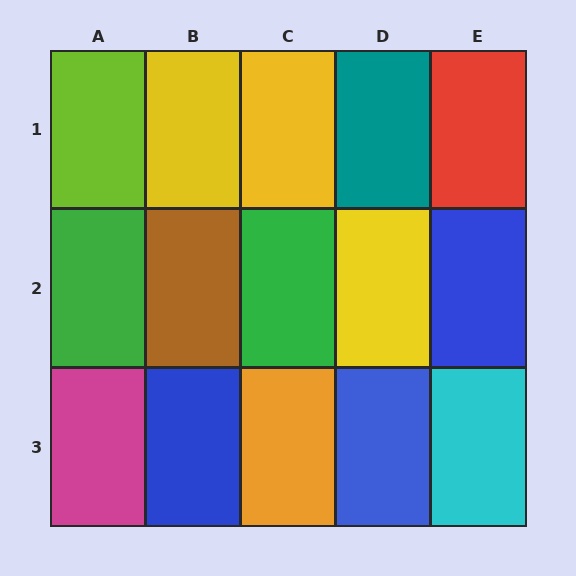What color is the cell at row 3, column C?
Orange.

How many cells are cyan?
1 cell is cyan.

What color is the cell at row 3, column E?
Cyan.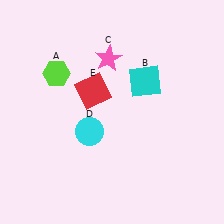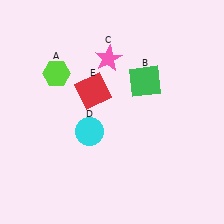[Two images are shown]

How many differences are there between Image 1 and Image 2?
There is 1 difference between the two images.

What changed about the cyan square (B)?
In Image 1, B is cyan. In Image 2, it changed to green.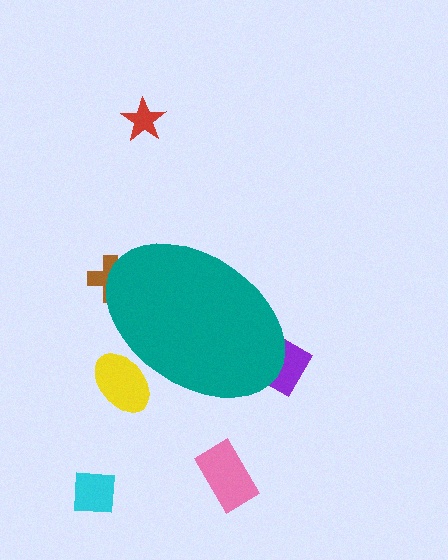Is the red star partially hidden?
No, the red star is fully visible.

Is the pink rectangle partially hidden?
No, the pink rectangle is fully visible.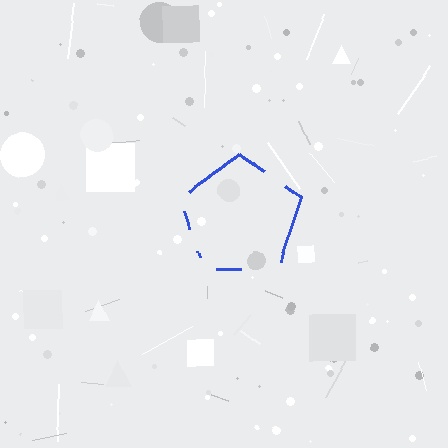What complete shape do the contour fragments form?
The contour fragments form a pentagon.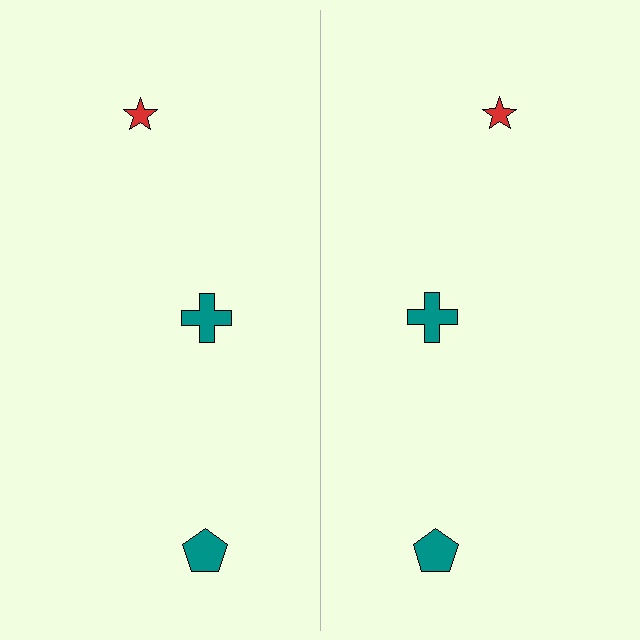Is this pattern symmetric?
Yes, this pattern has bilateral (reflection) symmetry.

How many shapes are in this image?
There are 6 shapes in this image.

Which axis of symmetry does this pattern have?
The pattern has a vertical axis of symmetry running through the center of the image.